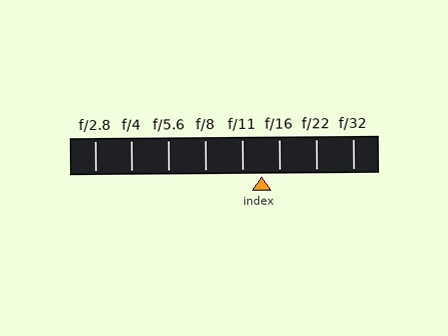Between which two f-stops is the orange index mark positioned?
The index mark is between f/11 and f/16.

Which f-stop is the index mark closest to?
The index mark is closest to f/16.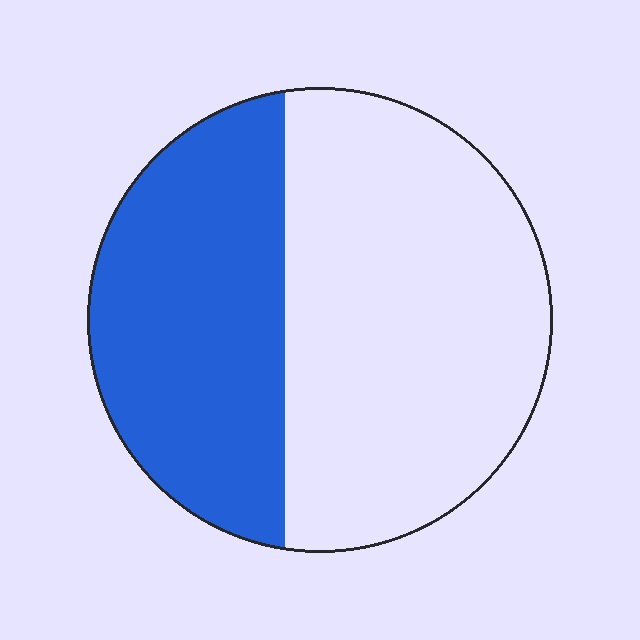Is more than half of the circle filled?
No.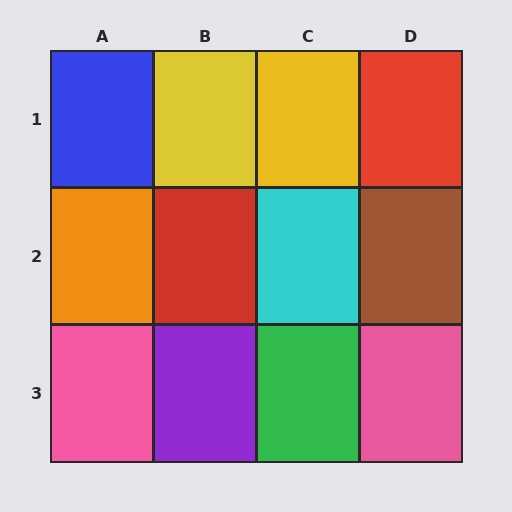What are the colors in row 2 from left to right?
Orange, red, cyan, brown.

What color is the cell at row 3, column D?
Pink.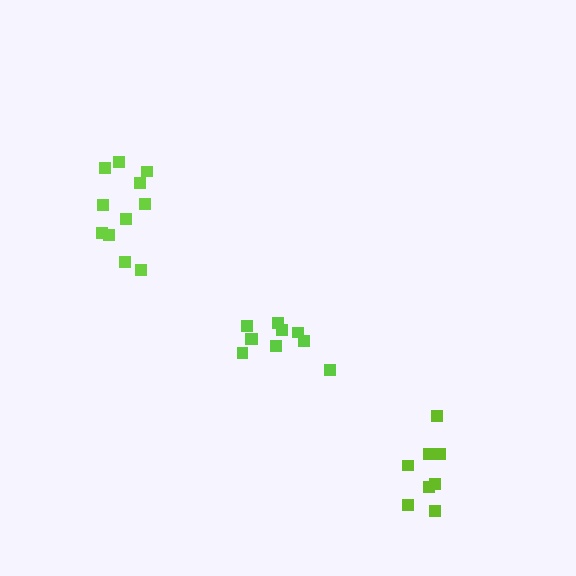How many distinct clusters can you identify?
There are 3 distinct clusters.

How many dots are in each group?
Group 1: 8 dots, Group 2: 10 dots, Group 3: 11 dots (29 total).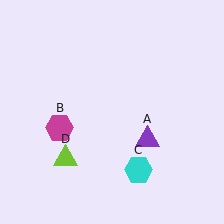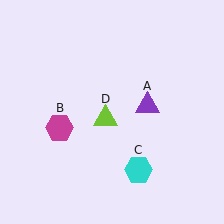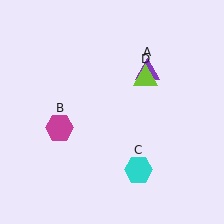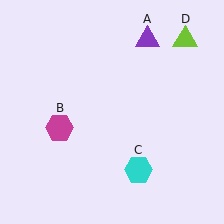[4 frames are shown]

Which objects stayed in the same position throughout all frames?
Magenta hexagon (object B) and cyan hexagon (object C) remained stationary.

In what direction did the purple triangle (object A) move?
The purple triangle (object A) moved up.